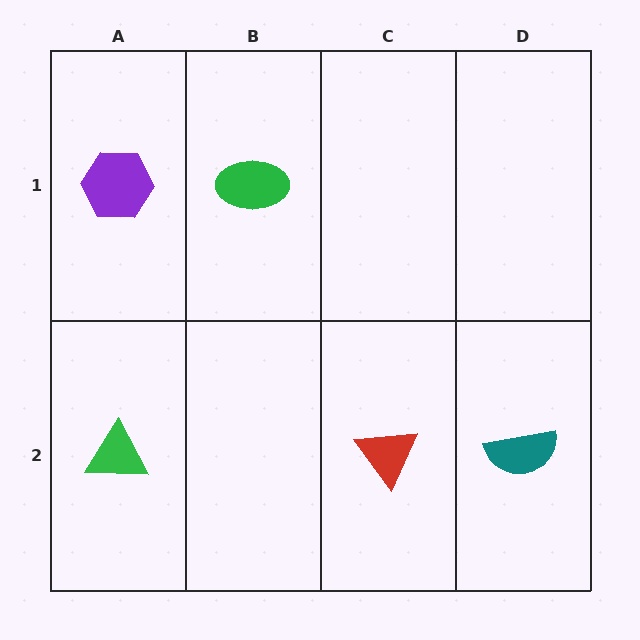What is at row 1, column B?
A green ellipse.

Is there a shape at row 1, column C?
No, that cell is empty.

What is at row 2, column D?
A teal semicircle.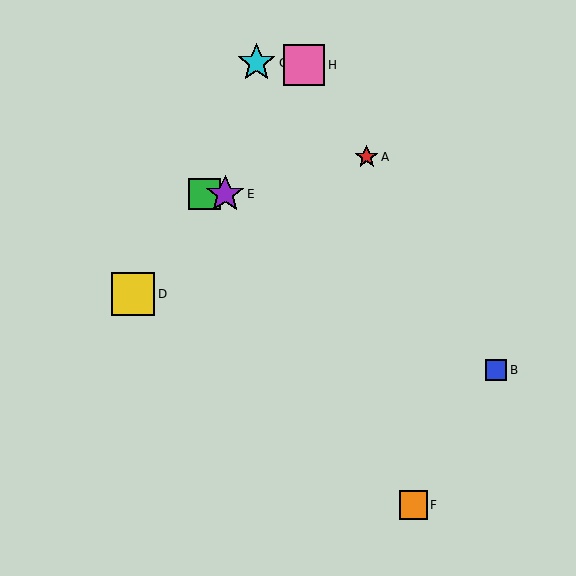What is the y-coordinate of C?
Object C is at y≈194.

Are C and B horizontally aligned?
No, C is at y≈194 and B is at y≈370.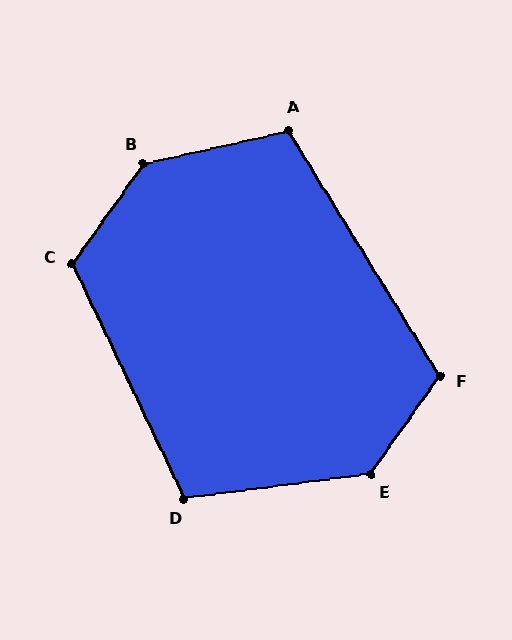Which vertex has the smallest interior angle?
D, at approximately 108 degrees.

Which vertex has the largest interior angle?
B, at approximately 138 degrees.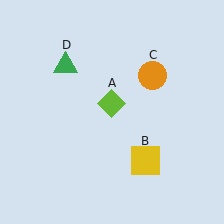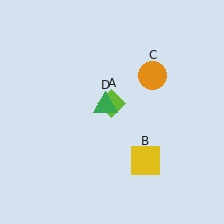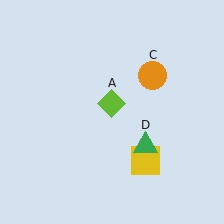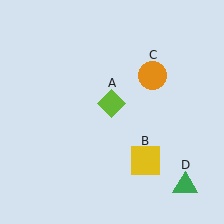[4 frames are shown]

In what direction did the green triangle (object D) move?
The green triangle (object D) moved down and to the right.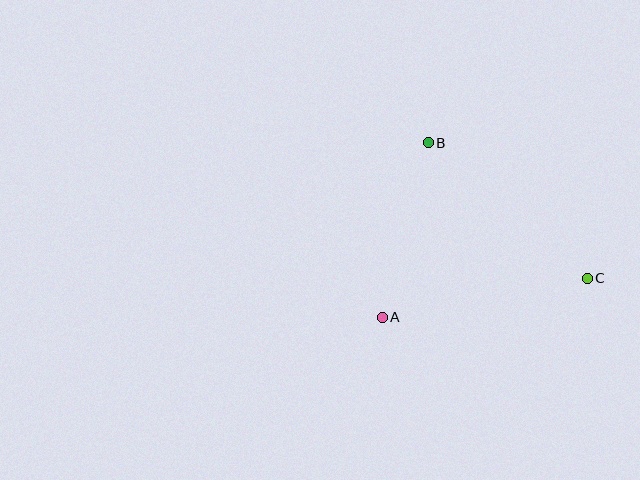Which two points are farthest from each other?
Points A and C are farthest from each other.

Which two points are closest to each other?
Points A and B are closest to each other.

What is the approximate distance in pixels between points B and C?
The distance between B and C is approximately 209 pixels.